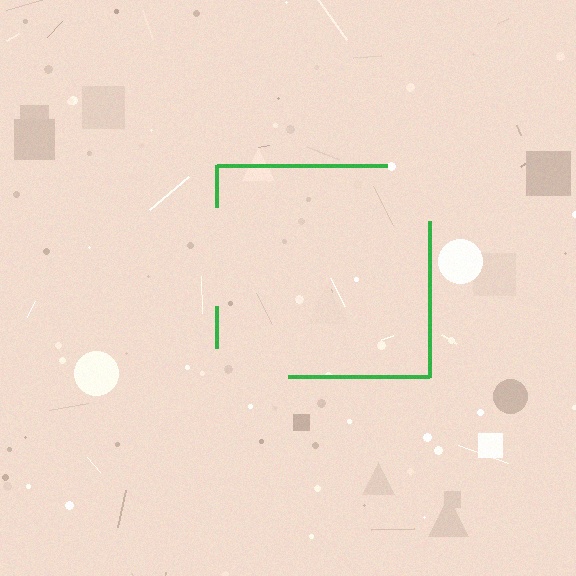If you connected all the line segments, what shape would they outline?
They would outline a square.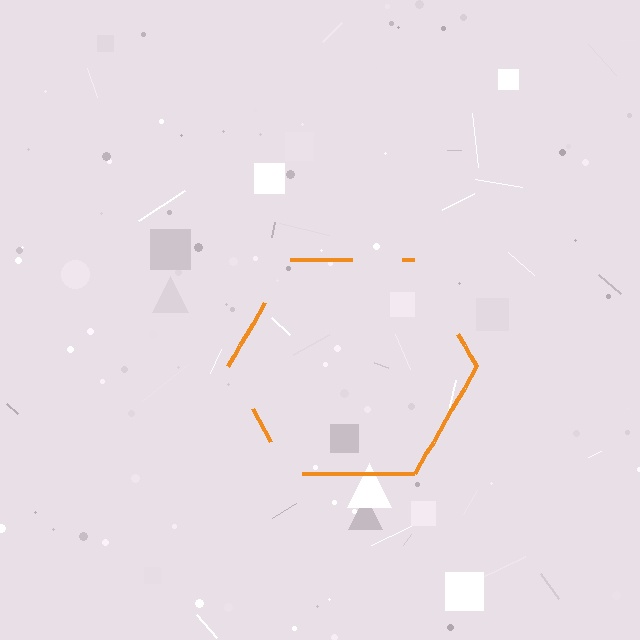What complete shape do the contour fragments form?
The contour fragments form a hexagon.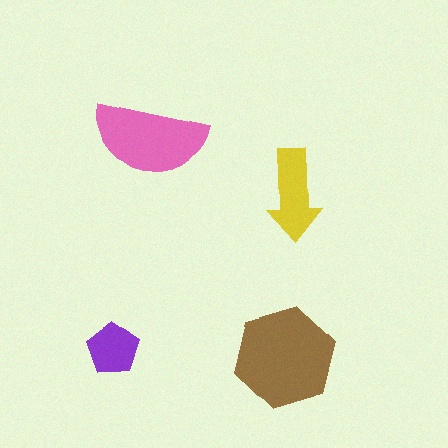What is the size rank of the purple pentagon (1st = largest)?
4th.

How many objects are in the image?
There are 4 objects in the image.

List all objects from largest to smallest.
The brown hexagon, the pink semicircle, the yellow arrow, the purple pentagon.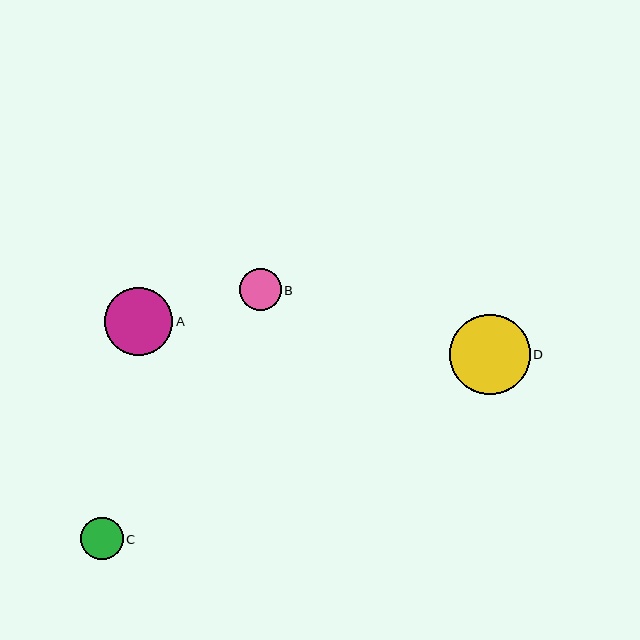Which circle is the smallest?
Circle B is the smallest with a size of approximately 41 pixels.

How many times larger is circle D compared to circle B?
Circle D is approximately 1.9 times the size of circle B.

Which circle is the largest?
Circle D is the largest with a size of approximately 80 pixels.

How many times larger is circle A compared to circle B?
Circle A is approximately 1.7 times the size of circle B.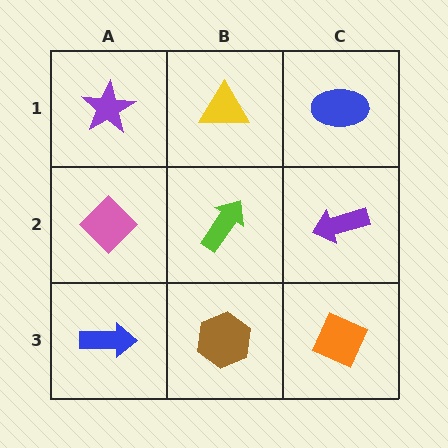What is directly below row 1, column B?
A lime arrow.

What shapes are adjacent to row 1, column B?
A lime arrow (row 2, column B), a purple star (row 1, column A), a blue ellipse (row 1, column C).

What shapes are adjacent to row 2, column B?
A yellow triangle (row 1, column B), a brown hexagon (row 3, column B), a pink diamond (row 2, column A), a purple arrow (row 2, column C).